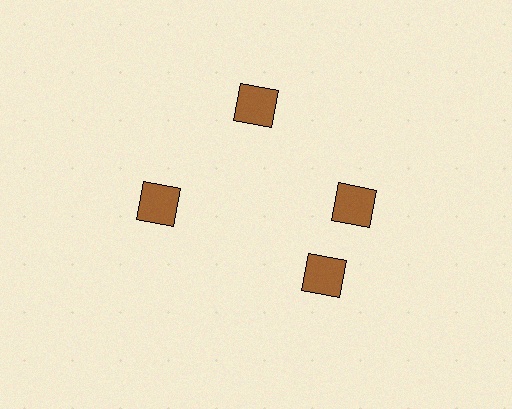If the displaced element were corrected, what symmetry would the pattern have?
It would have 4-fold rotational symmetry — the pattern would map onto itself every 90 degrees.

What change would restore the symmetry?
The symmetry would be restored by rotating it back into even spacing with its neighbors so that all 4 squares sit at equal angles and equal distance from the center.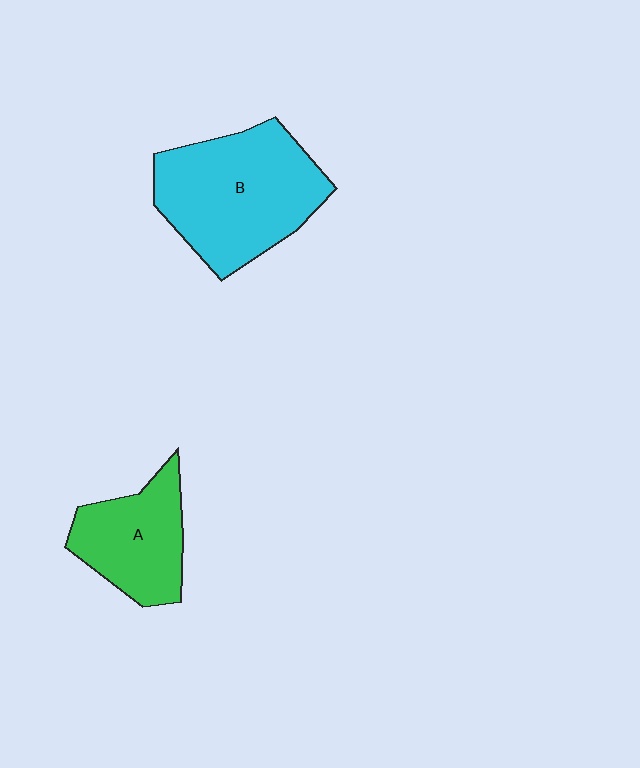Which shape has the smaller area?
Shape A (green).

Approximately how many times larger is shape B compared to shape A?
Approximately 1.6 times.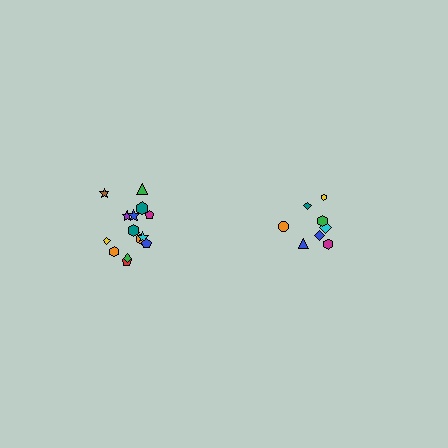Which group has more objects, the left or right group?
The left group.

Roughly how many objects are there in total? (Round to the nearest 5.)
Roughly 25 objects in total.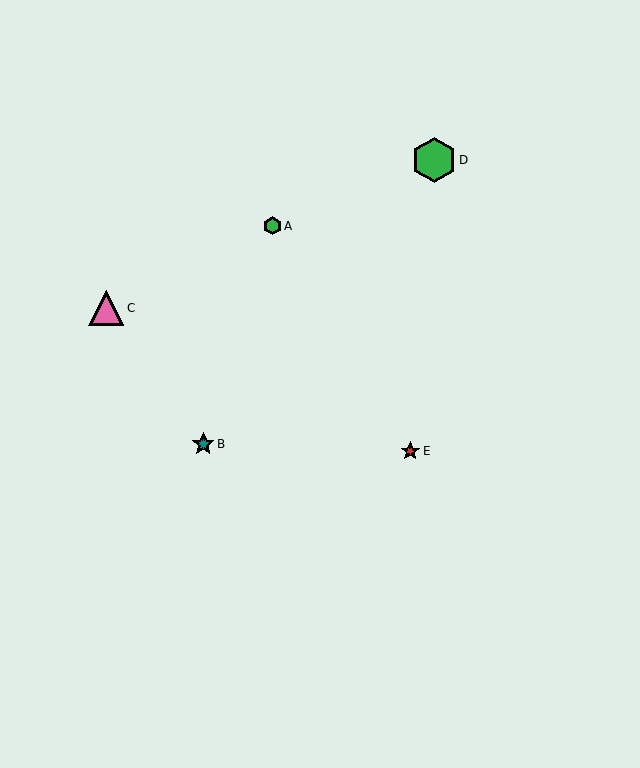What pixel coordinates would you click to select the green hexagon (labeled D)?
Click at (434, 160) to select the green hexagon D.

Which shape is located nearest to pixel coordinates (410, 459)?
The red star (labeled E) at (410, 451) is nearest to that location.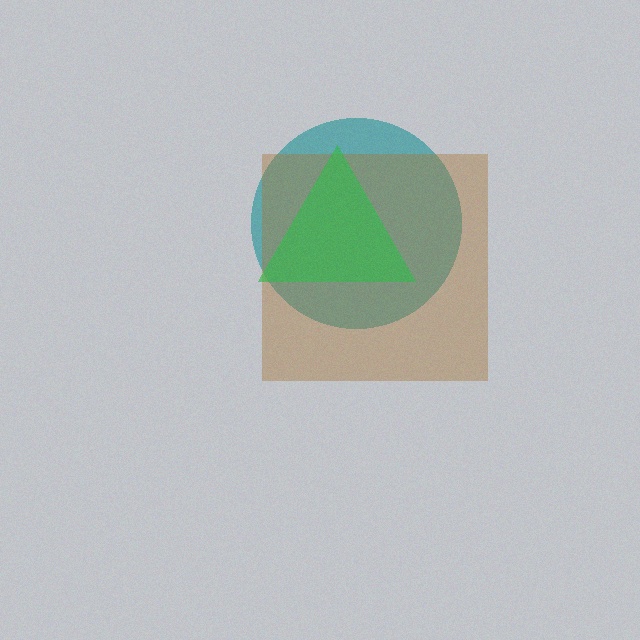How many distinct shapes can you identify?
There are 3 distinct shapes: a teal circle, a brown square, a green triangle.